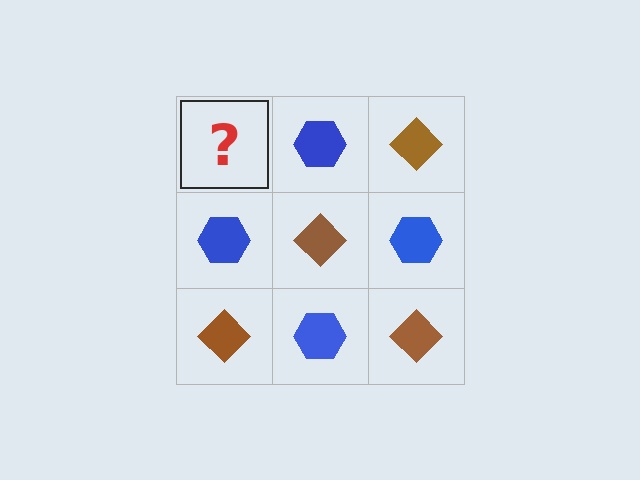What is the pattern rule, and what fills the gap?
The rule is that it alternates brown diamond and blue hexagon in a checkerboard pattern. The gap should be filled with a brown diamond.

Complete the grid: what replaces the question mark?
The question mark should be replaced with a brown diamond.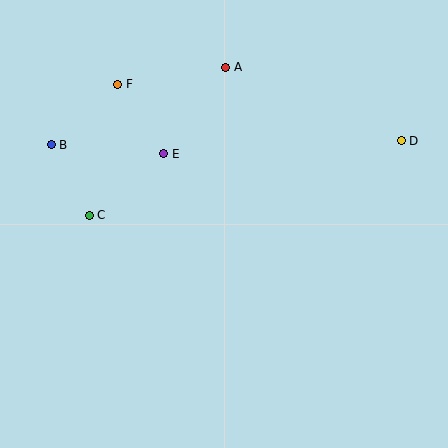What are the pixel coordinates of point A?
Point A is at (226, 67).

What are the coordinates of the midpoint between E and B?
The midpoint between E and B is at (108, 149).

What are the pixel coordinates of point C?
Point C is at (89, 215).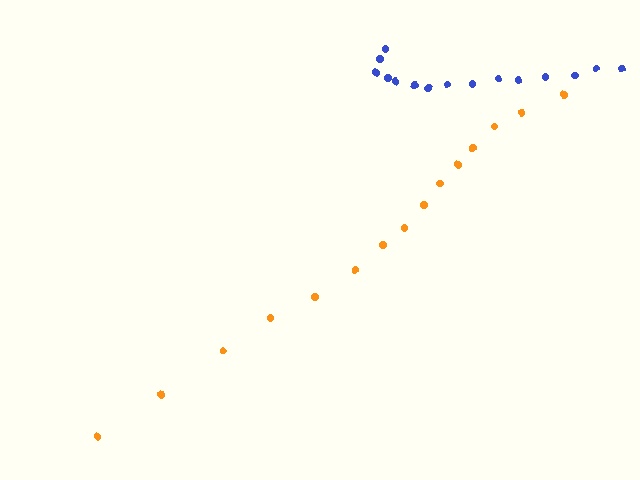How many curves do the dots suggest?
There are 2 distinct paths.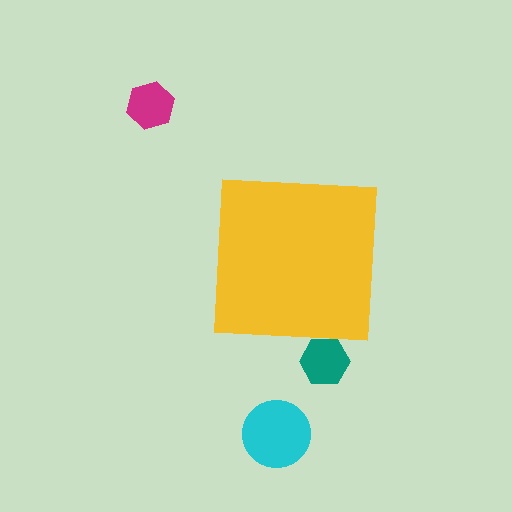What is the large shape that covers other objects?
A yellow square.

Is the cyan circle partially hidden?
No, the cyan circle is fully visible.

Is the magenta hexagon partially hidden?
No, the magenta hexagon is fully visible.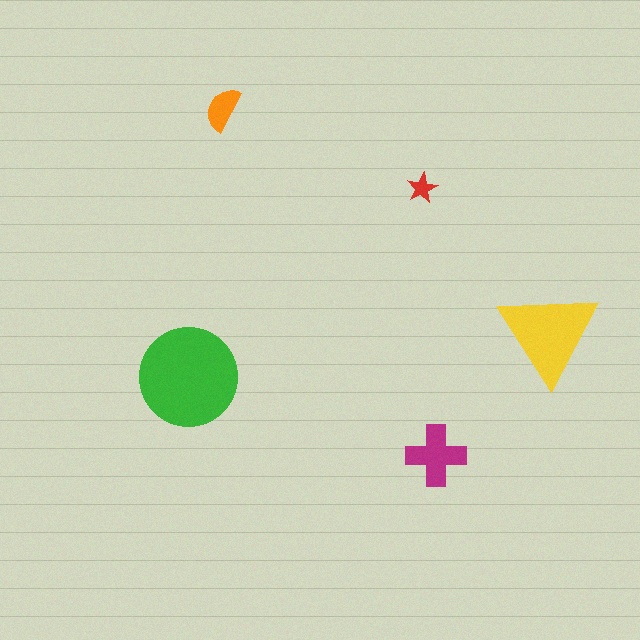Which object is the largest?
The green circle.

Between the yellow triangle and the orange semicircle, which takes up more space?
The yellow triangle.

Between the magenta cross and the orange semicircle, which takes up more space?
The magenta cross.